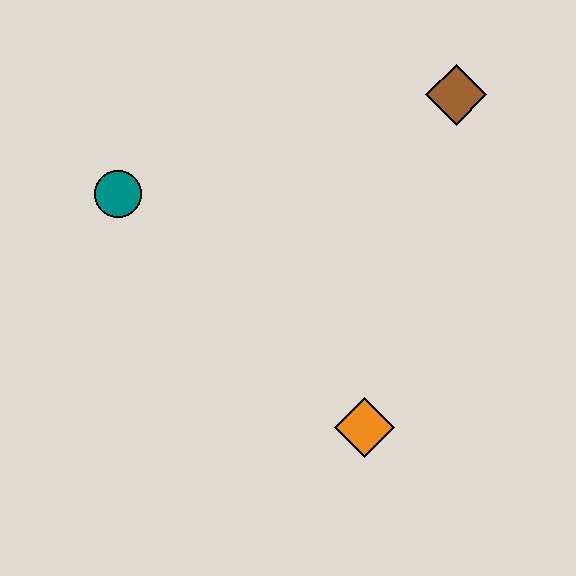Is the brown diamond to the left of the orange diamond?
No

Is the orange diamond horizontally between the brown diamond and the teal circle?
Yes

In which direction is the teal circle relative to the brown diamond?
The teal circle is to the left of the brown diamond.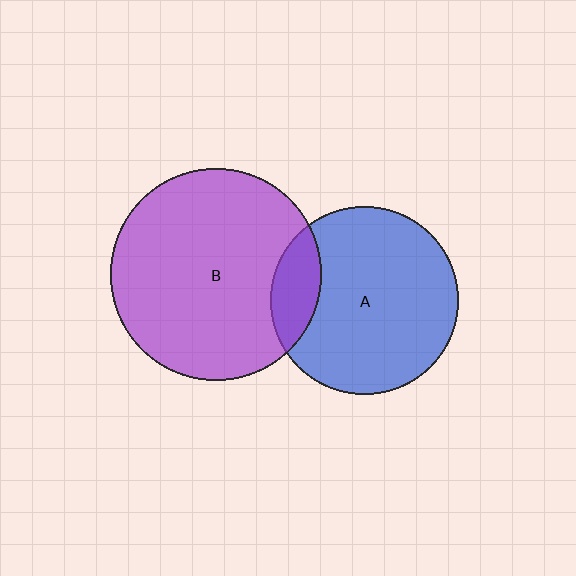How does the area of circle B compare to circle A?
Approximately 1.3 times.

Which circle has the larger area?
Circle B (purple).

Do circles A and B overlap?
Yes.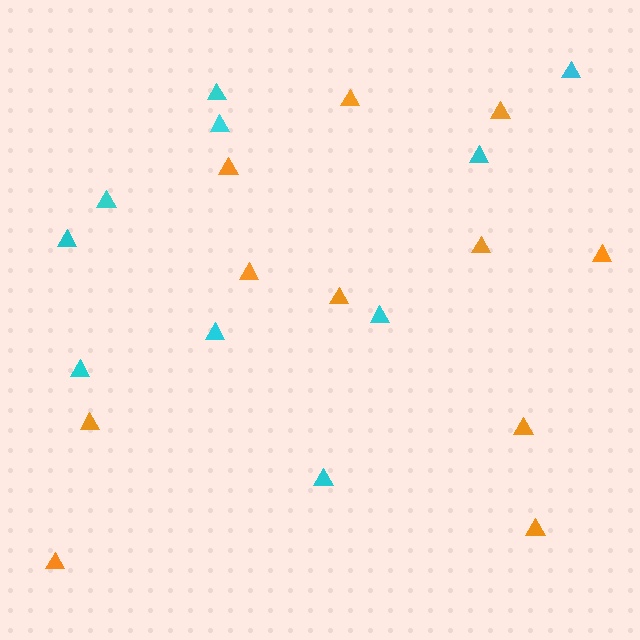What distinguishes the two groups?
There are 2 groups: one group of orange triangles (11) and one group of cyan triangles (10).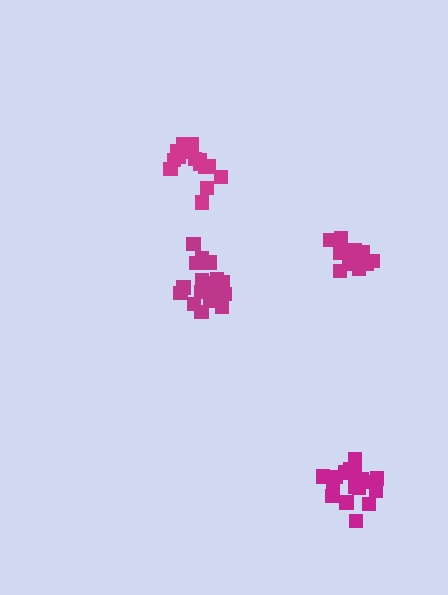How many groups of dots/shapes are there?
There are 4 groups.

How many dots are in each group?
Group 1: 16 dots, Group 2: 18 dots, Group 3: 18 dots, Group 4: 12 dots (64 total).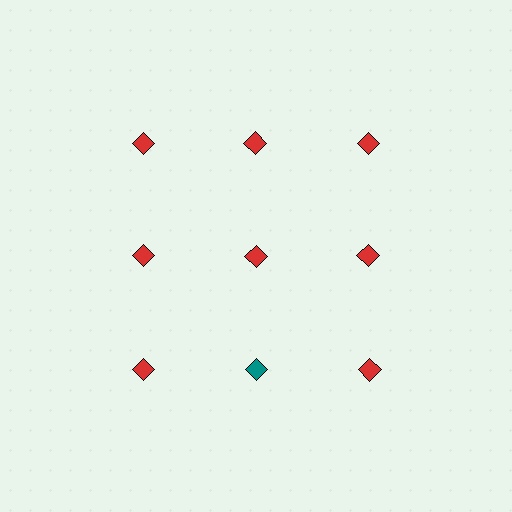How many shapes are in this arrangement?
There are 9 shapes arranged in a grid pattern.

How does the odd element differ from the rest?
It has a different color: teal instead of red.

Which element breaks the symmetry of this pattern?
The teal diamond in the third row, second from left column breaks the symmetry. All other shapes are red diamonds.